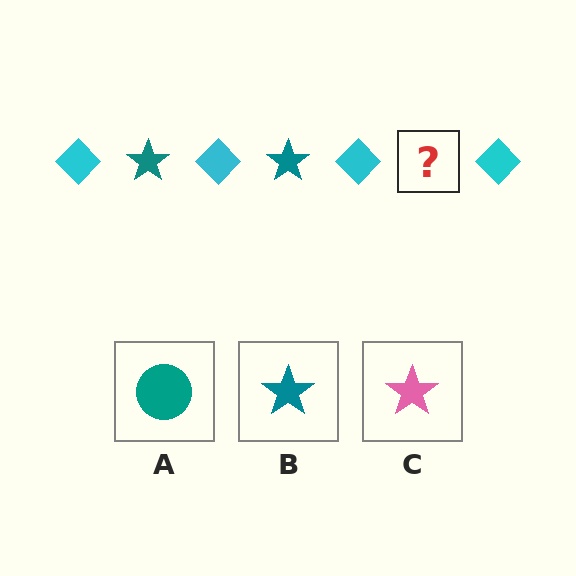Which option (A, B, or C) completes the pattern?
B.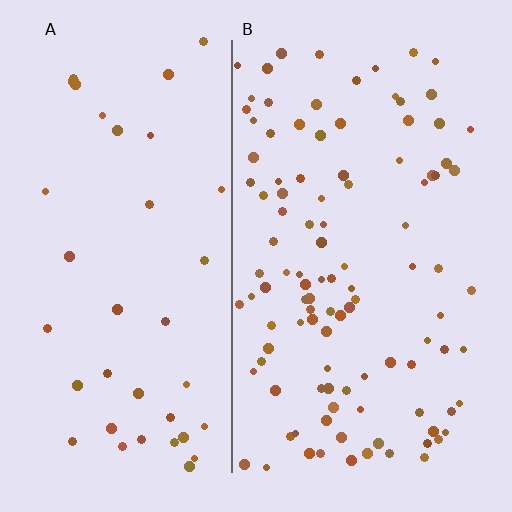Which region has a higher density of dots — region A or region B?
B (the right).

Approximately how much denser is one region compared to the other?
Approximately 2.9× — region B over region A.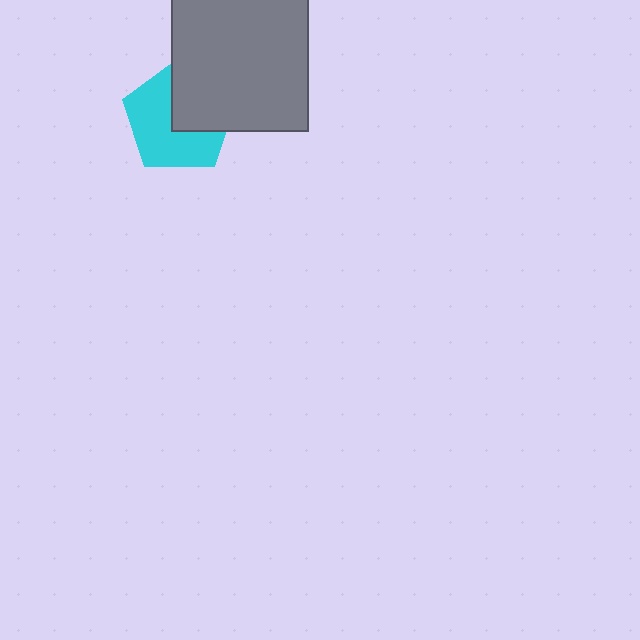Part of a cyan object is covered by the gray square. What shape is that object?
It is a pentagon.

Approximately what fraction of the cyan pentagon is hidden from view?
Roughly 40% of the cyan pentagon is hidden behind the gray square.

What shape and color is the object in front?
The object in front is a gray square.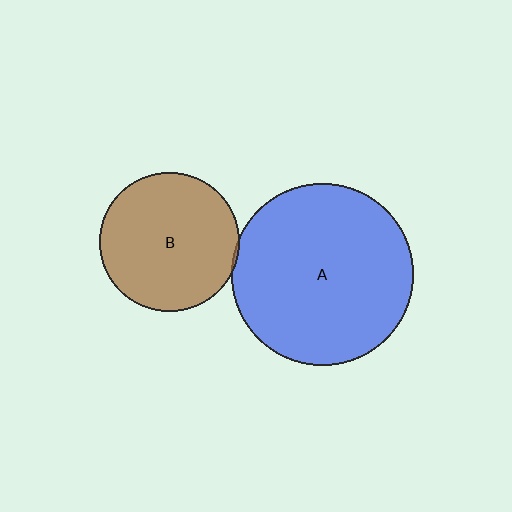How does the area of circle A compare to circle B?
Approximately 1.7 times.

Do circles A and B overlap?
Yes.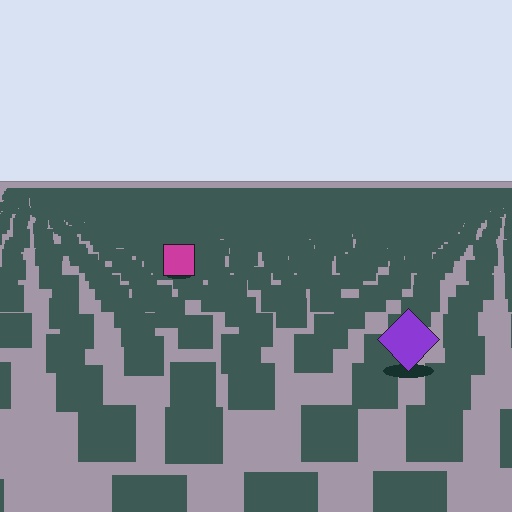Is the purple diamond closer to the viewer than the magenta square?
Yes. The purple diamond is closer — you can tell from the texture gradient: the ground texture is coarser near it.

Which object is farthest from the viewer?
The magenta square is farthest from the viewer. It appears smaller and the ground texture around it is denser.